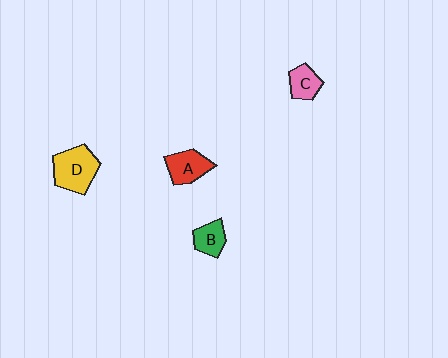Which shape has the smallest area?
Shape C (pink).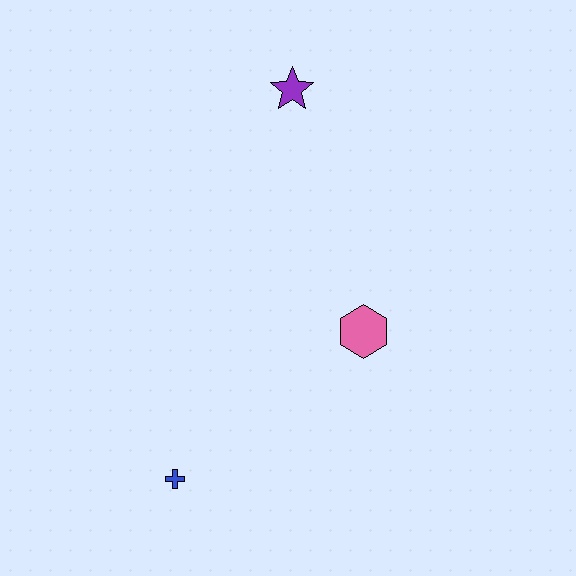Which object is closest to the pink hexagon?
The blue cross is closest to the pink hexagon.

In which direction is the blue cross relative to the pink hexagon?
The blue cross is to the left of the pink hexagon.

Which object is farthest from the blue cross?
The purple star is farthest from the blue cross.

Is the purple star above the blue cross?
Yes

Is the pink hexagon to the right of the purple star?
Yes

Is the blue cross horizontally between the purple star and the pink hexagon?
No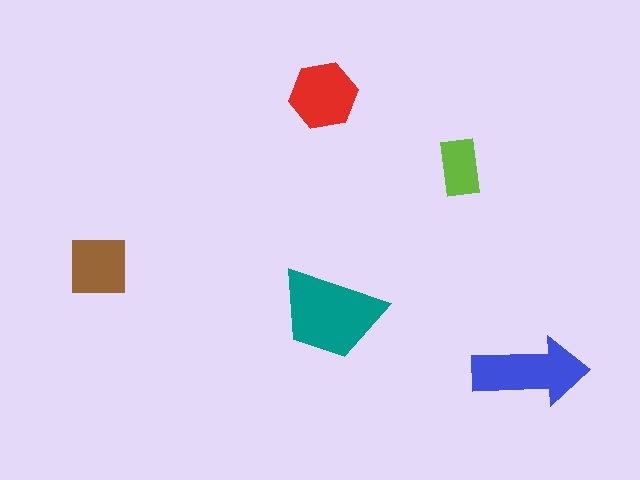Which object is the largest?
The teal trapezoid.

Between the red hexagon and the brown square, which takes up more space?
The red hexagon.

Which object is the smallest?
The lime rectangle.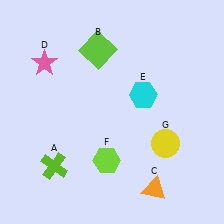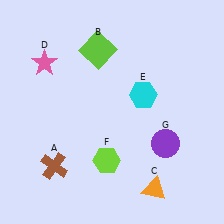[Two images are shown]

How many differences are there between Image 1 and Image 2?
There are 2 differences between the two images.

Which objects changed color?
A changed from lime to brown. G changed from yellow to purple.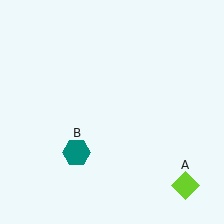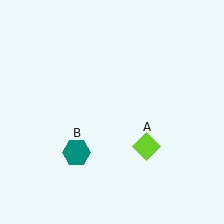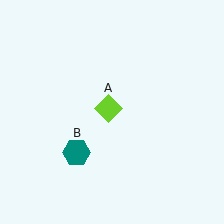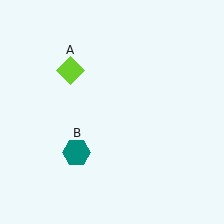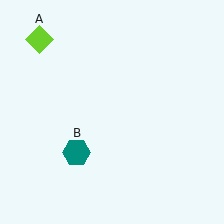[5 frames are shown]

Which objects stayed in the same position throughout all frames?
Teal hexagon (object B) remained stationary.